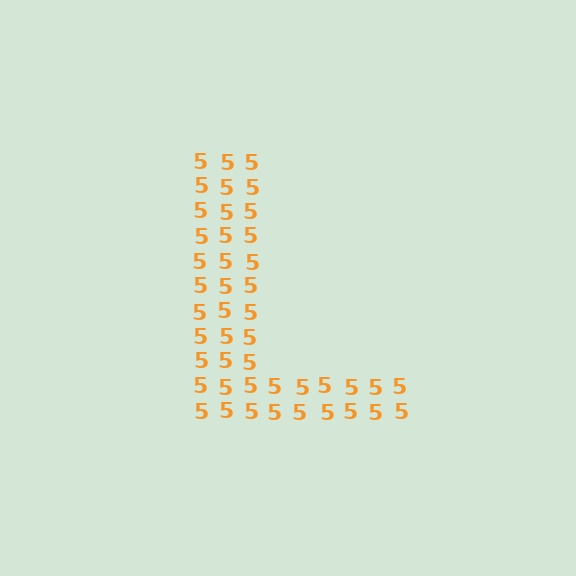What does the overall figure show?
The overall figure shows the letter L.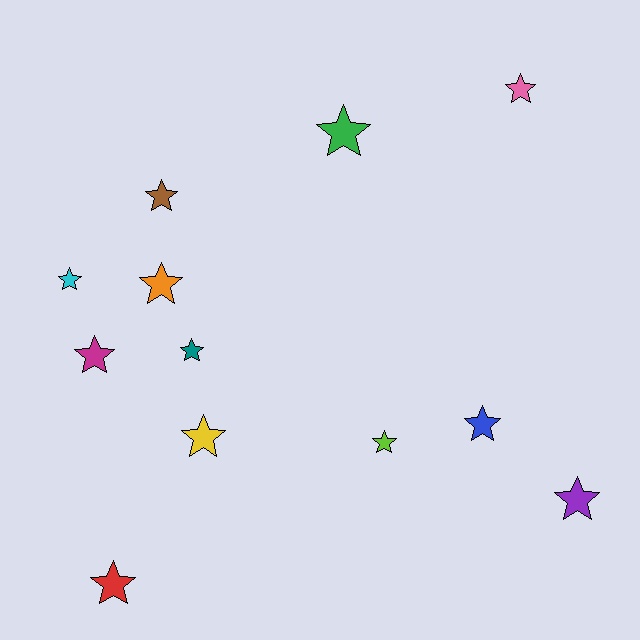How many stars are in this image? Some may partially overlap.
There are 12 stars.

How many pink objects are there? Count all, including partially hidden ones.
There is 1 pink object.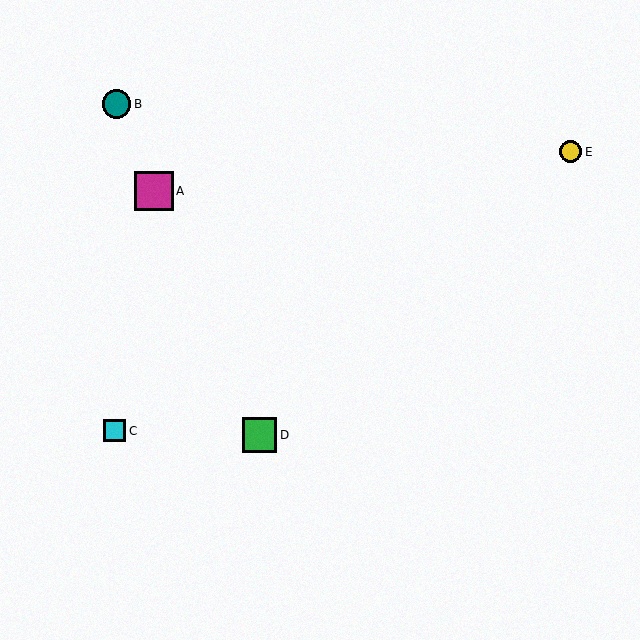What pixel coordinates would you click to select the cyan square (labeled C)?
Click at (114, 431) to select the cyan square C.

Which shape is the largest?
The magenta square (labeled A) is the largest.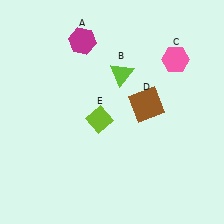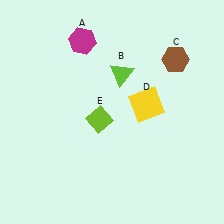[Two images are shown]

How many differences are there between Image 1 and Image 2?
There are 2 differences between the two images.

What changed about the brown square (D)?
In Image 1, D is brown. In Image 2, it changed to yellow.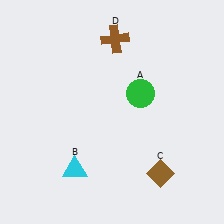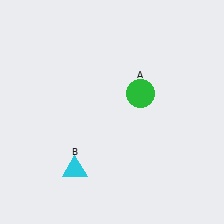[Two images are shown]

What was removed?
The brown cross (D), the brown diamond (C) were removed in Image 2.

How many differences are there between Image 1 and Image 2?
There are 2 differences between the two images.